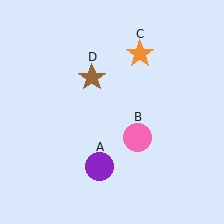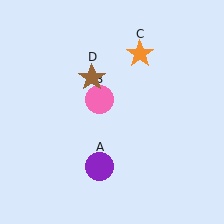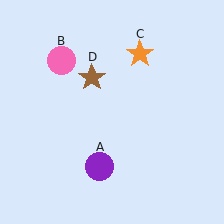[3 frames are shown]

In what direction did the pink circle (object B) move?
The pink circle (object B) moved up and to the left.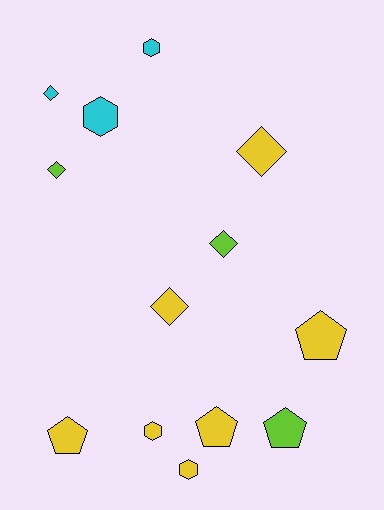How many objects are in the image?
There are 13 objects.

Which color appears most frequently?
Yellow, with 7 objects.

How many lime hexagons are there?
There are no lime hexagons.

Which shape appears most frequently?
Diamond, with 5 objects.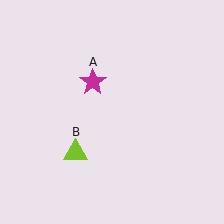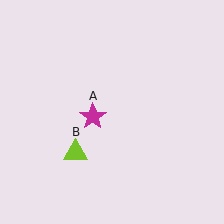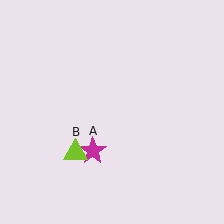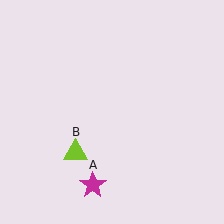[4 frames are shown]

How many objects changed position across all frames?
1 object changed position: magenta star (object A).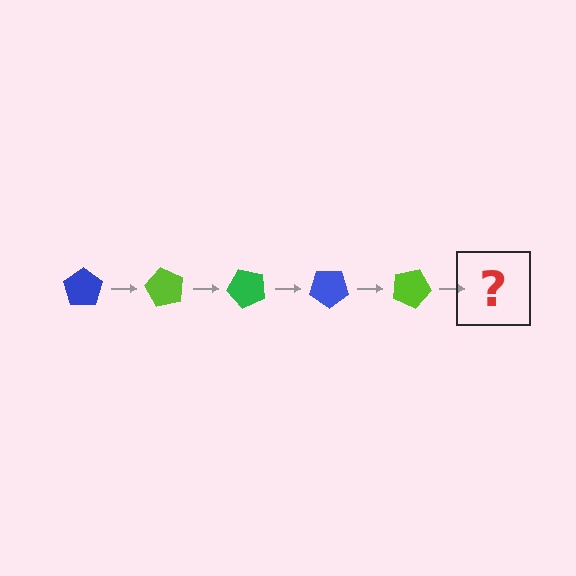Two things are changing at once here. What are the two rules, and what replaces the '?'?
The two rules are that it rotates 60 degrees each step and the color cycles through blue, lime, and green. The '?' should be a green pentagon, rotated 300 degrees from the start.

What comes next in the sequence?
The next element should be a green pentagon, rotated 300 degrees from the start.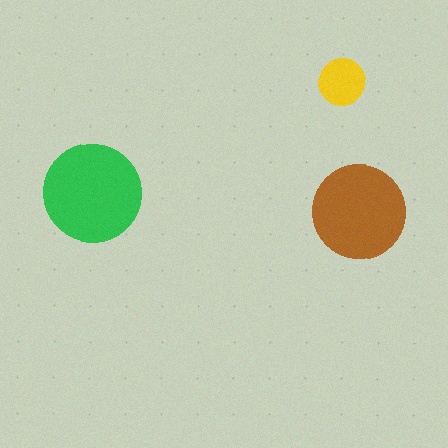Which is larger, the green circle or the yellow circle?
The green one.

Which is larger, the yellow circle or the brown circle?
The brown one.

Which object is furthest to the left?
The green circle is leftmost.